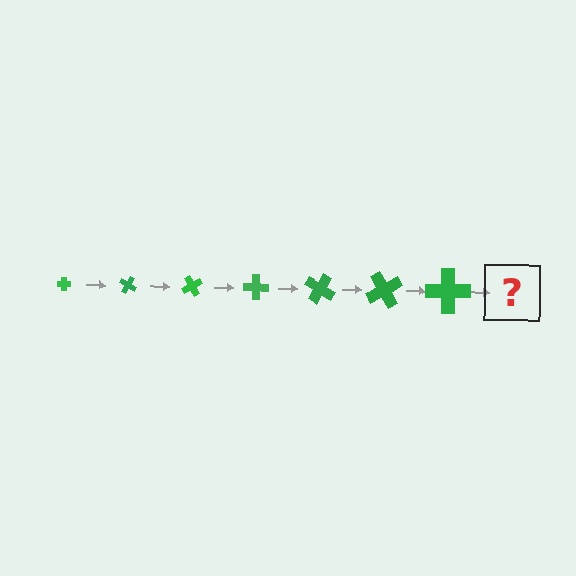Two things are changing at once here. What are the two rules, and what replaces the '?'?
The two rules are that the cross grows larger each step and it rotates 30 degrees each step. The '?' should be a cross, larger than the previous one and rotated 210 degrees from the start.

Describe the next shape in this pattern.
It should be a cross, larger than the previous one and rotated 210 degrees from the start.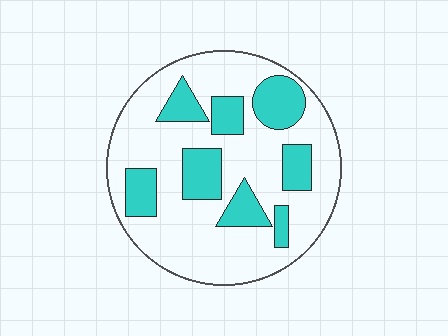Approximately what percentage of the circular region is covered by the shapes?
Approximately 30%.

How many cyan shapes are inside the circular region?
8.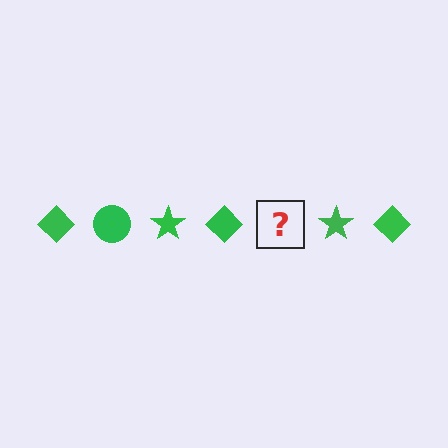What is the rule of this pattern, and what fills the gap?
The rule is that the pattern cycles through diamond, circle, star shapes in green. The gap should be filled with a green circle.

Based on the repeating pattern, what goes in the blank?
The blank should be a green circle.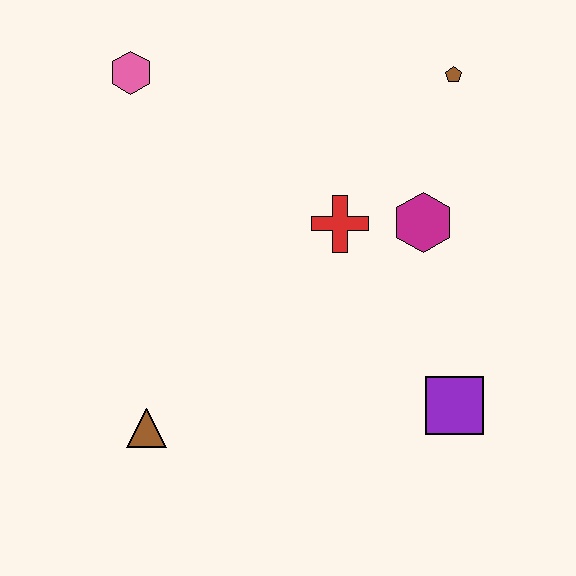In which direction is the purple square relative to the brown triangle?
The purple square is to the right of the brown triangle.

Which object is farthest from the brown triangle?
The brown pentagon is farthest from the brown triangle.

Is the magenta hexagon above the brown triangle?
Yes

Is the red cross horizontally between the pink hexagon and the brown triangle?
No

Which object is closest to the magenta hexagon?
The red cross is closest to the magenta hexagon.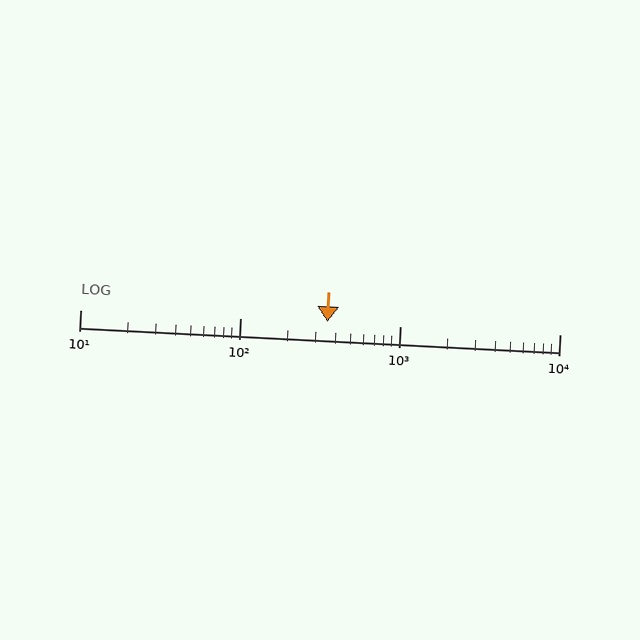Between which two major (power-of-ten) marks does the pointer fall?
The pointer is between 100 and 1000.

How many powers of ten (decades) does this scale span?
The scale spans 3 decades, from 10 to 10000.